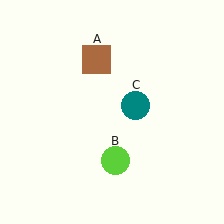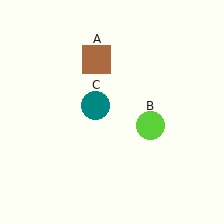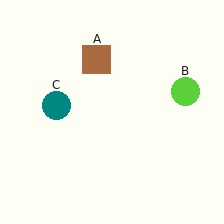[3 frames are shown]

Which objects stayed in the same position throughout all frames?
Brown square (object A) remained stationary.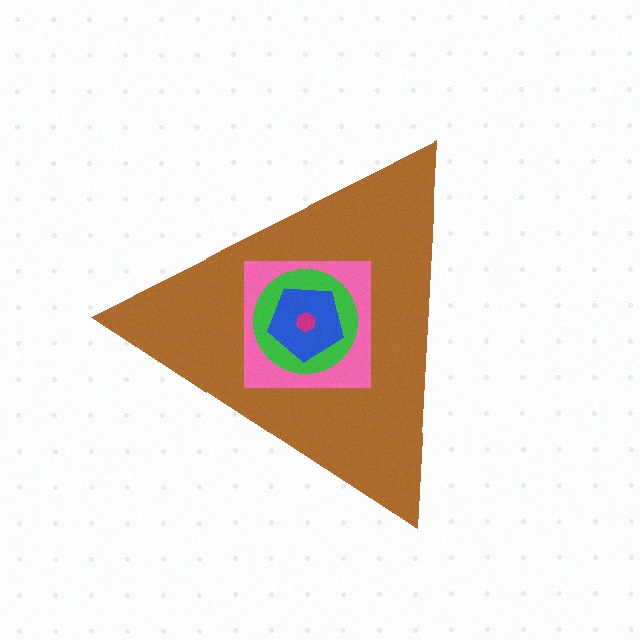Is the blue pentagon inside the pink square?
Yes.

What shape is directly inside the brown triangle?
The pink square.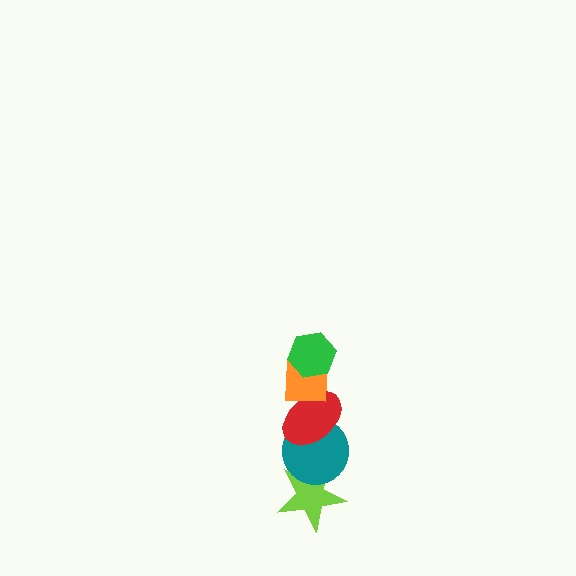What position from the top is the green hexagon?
The green hexagon is 1st from the top.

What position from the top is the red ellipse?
The red ellipse is 3rd from the top.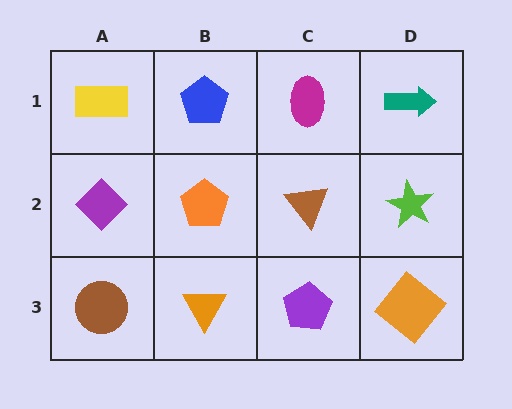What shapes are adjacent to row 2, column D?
A teal arrow (row 1, column D), an orange diamond (row 3, column D), a brown triangle (row 2, column C).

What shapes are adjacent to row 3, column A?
A purple diamond (row 2, column A), an orange triangle (row 3, column B).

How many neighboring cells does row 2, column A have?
3.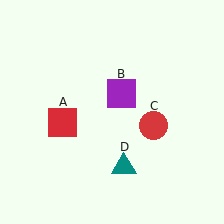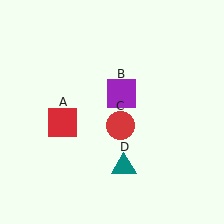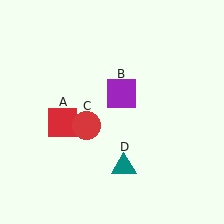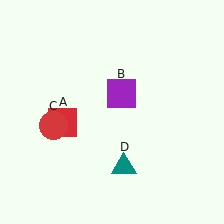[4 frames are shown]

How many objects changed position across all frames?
1 object changed position: red circle (object C).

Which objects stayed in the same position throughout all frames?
Red square (object A) and purple square (object B) and teal triangle (object D) remained stationary.